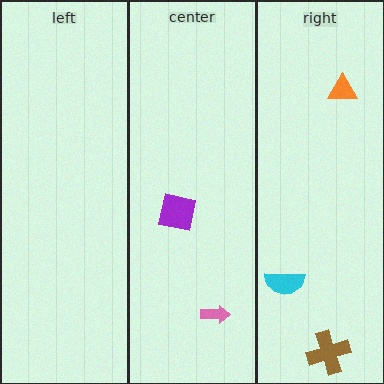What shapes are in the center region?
The pink arrow, the purple square.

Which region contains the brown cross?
The right region.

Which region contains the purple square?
The center region.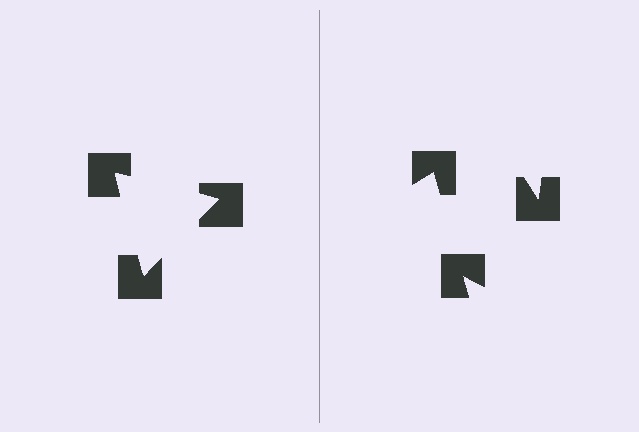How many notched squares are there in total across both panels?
6 — 3 on each side.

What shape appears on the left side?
An illusory triangle.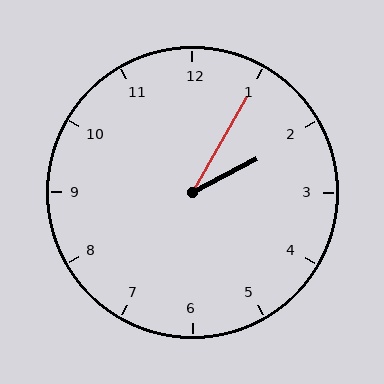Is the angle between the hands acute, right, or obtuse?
It is acute.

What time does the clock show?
2:05.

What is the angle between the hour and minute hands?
Approximately 32 degrees.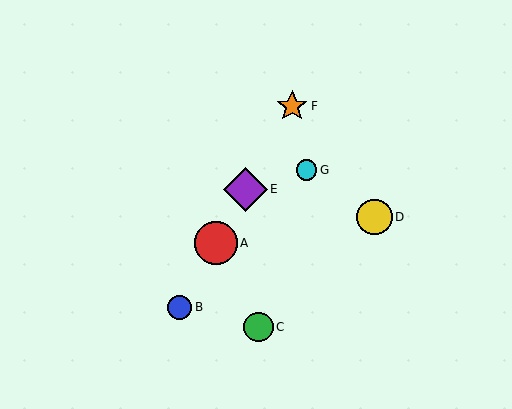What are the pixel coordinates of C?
Object C is at (259, 327).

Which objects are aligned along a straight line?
Objects A, B, E, F are aligned along a straight line.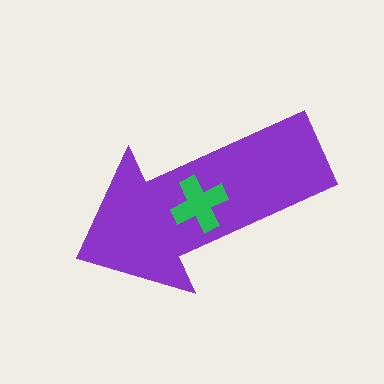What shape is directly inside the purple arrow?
The green cross.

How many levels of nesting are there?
2.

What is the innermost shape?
The green cross.